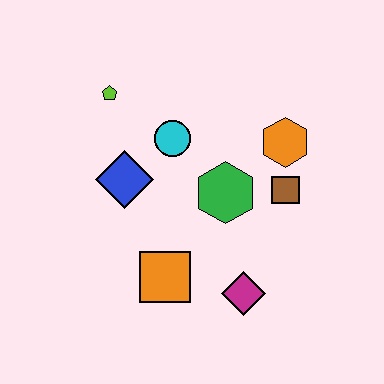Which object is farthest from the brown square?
The lime pentagon is farthest from the brown square.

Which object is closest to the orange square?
The magenta diamond is closest to the orange square.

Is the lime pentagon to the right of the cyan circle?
No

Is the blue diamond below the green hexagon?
No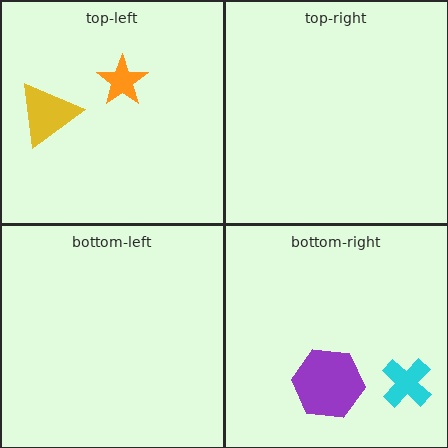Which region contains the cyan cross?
The bottom-right region.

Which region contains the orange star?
The top-left region.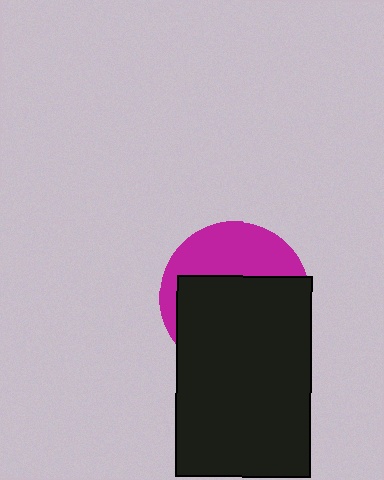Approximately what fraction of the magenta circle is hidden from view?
Roughly 62% of the magenta circle is hidden behind the black rectangle.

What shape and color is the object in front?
The object in front is a black rectangle.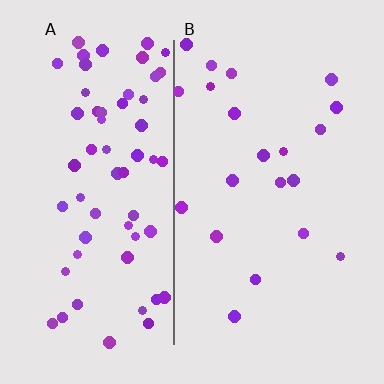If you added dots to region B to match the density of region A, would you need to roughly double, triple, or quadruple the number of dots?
Approximately triple.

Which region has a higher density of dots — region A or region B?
A (the left).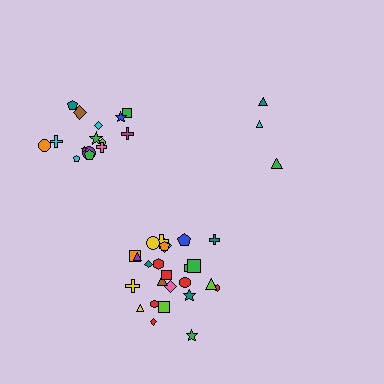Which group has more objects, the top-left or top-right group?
The top-left group.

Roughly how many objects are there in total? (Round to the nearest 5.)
Roughly 45 objects in total.